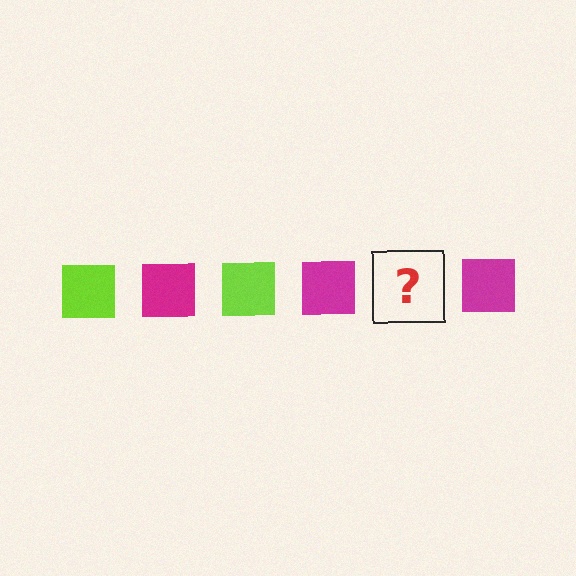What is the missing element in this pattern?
The missing element is a lime square.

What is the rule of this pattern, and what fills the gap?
The rule is that the pattern cycles through lime, magenta squares. The gap should be filled with a lime square.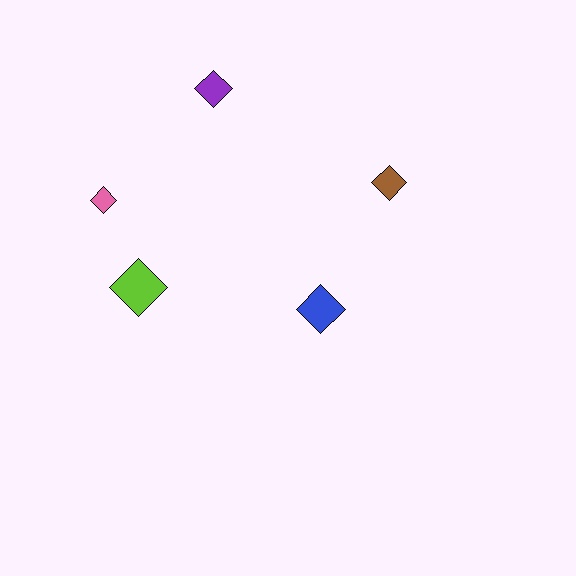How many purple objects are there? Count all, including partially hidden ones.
There is 1 purple object.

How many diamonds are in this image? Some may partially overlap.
There are 5 diamonds.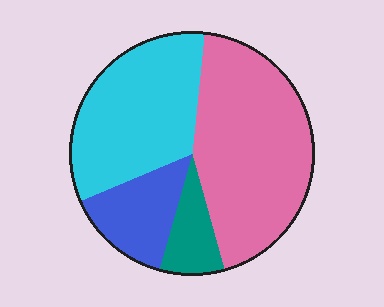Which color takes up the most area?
Pink, at roughly 45%.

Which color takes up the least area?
Teal, at roughly 10%.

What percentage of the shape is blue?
Blue covers 14% of the shape.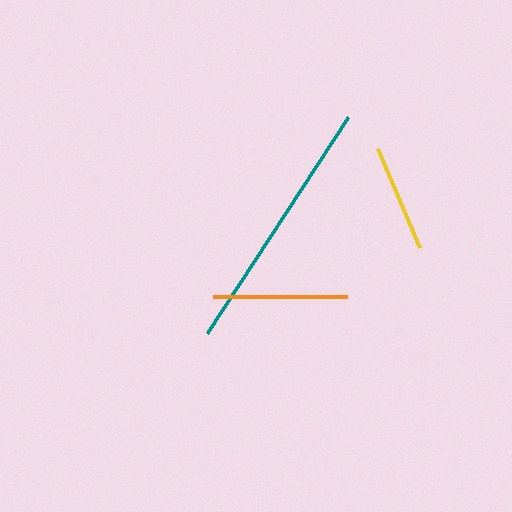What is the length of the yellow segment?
The yellow segment is approximately 108 pixels long.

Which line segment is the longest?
The teal line is the longest at approximately 258 pixels.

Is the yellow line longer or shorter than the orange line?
The orange line is longer than the yellow line.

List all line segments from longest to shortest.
From longest to shortest: teal, orange, yellow.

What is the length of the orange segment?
The orange segment is approximately 134 pixels long.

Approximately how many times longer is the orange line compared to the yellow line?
The orange line is approximately 1.2 times the length of the yellow line.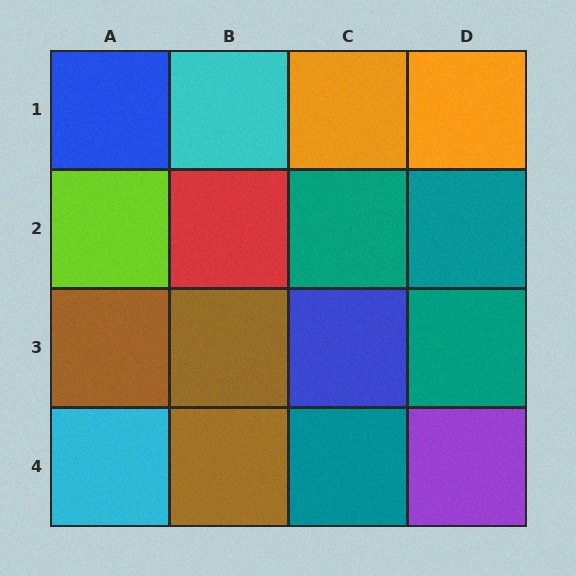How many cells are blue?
2 cells are blue.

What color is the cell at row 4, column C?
Teal.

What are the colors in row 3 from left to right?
Brown, brown, blue, teal.